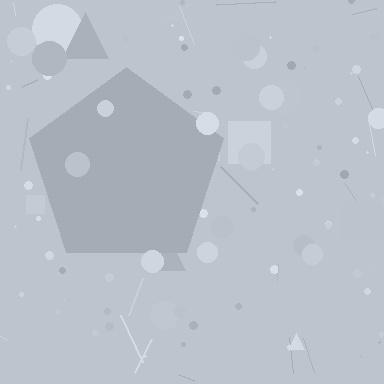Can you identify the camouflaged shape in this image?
The camouflaged shape is a pentagon.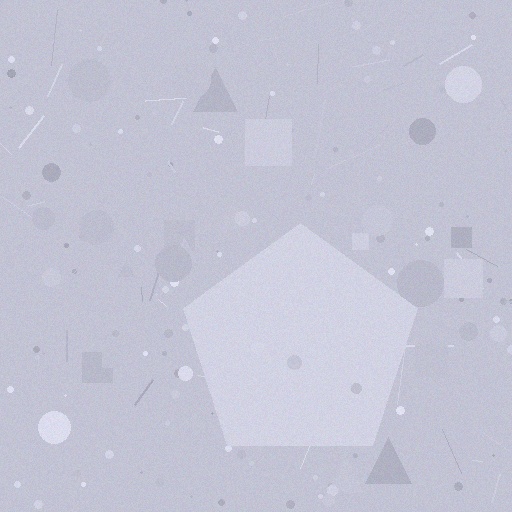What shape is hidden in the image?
A pentagon is hidden in the image.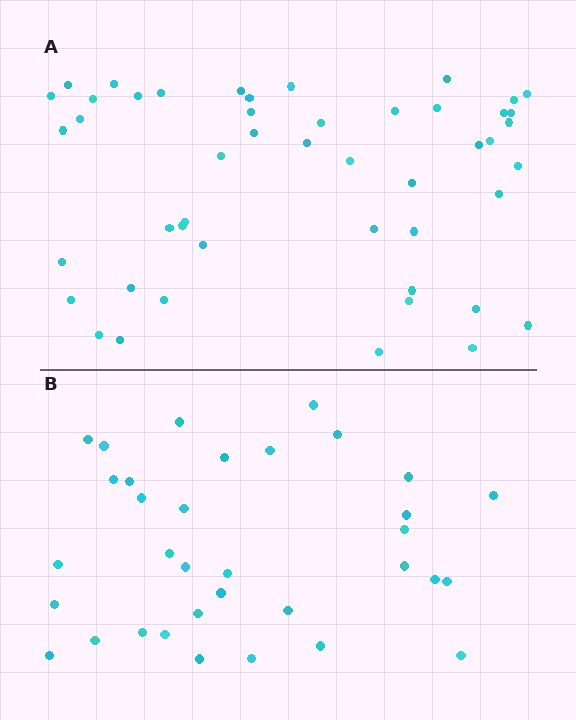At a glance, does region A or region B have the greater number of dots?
Region A (the top region) has more dots.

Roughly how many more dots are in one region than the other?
Region A has approximately 15 more dots than region B.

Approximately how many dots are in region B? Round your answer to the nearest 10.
About 30 dots. (The exact count is 34, which rounds to 30.)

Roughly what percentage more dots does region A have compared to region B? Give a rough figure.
About 40% more.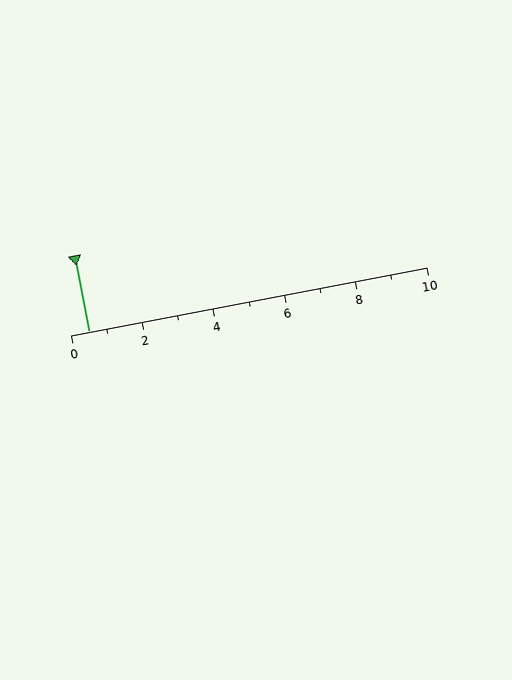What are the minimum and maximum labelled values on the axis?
The axis runs from 0 to 10.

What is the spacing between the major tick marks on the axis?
The major ticks are spaced 2 apart.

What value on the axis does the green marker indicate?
The marker indicates approximately 0.5.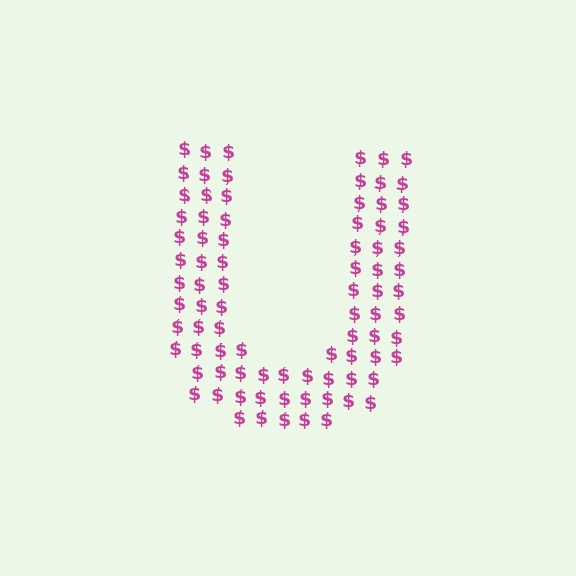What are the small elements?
The small elements are dollar signs.